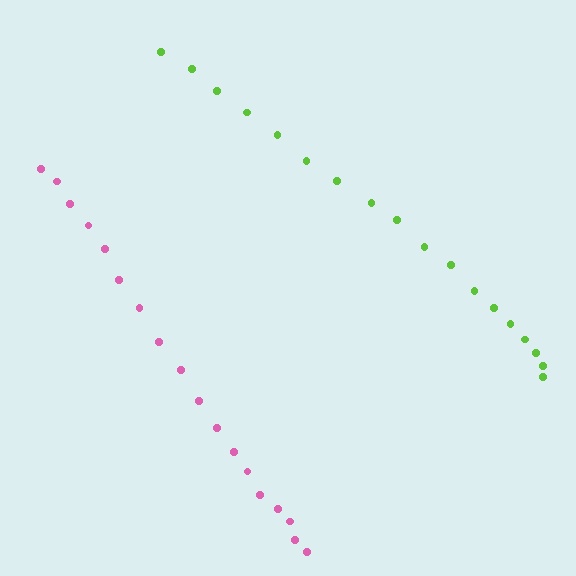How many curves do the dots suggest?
There are 2 distinct paths.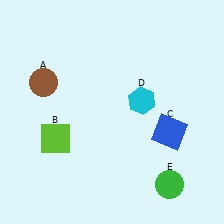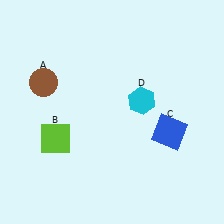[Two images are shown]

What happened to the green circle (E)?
The green circle (E) was removed in Image 2. It was in the bottom-right area of Image 1.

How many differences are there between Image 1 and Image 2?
There is 1 difference between the two images.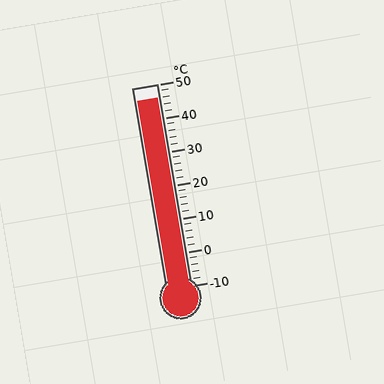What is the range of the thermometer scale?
The thermometer scale ranges from -10°C to 50°C.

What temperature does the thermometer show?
The thermometer shows approximately 46°C.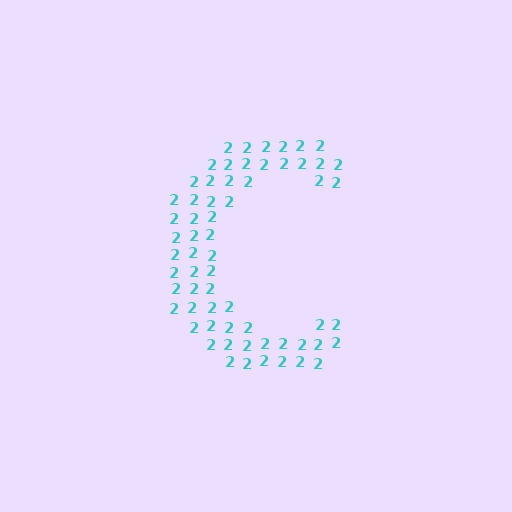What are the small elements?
The small elements are digit 2's.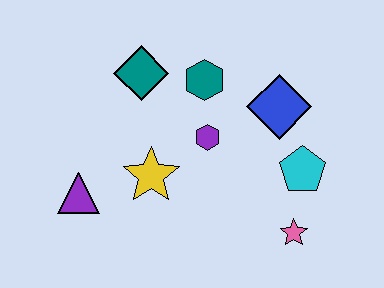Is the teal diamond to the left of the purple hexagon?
Yes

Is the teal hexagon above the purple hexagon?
Yes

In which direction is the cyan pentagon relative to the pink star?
The cyan pentagon is above the pink star.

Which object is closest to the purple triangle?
The yellow star is closest to the purple triangle.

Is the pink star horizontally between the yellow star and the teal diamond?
No